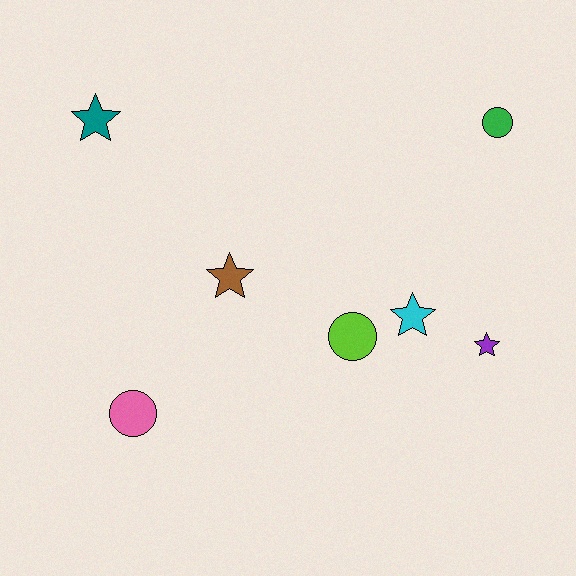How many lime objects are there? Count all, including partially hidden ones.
There is 1 lime object.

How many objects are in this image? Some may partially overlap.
There are 7 objects.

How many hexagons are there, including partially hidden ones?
There are no hexagons.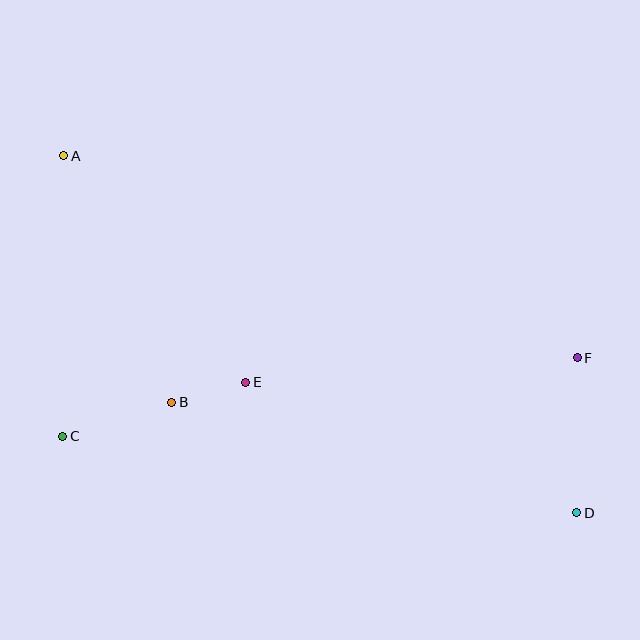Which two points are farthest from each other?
Points A and D are farthest from each other.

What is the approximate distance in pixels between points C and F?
The distance between C and F is approximately 521 pixels.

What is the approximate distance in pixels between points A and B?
The distance between A and B is approximately 269 pixels.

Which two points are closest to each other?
Points B and E are closest to each other.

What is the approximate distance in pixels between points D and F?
The distance between D and F is approximately 155 pixels.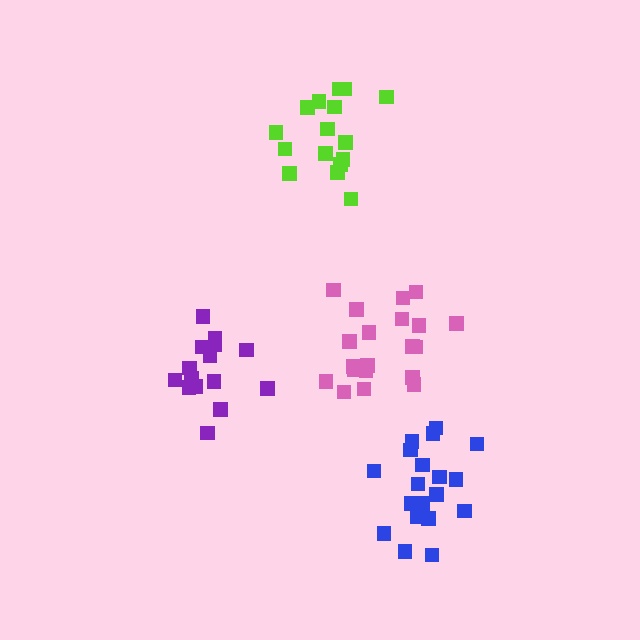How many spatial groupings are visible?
There are 4 spatial groupings.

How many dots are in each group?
Group 1: 15 dots, Group 2: 19 dots, Group 3: 20 dots, Group 4: 16 dots (70 total).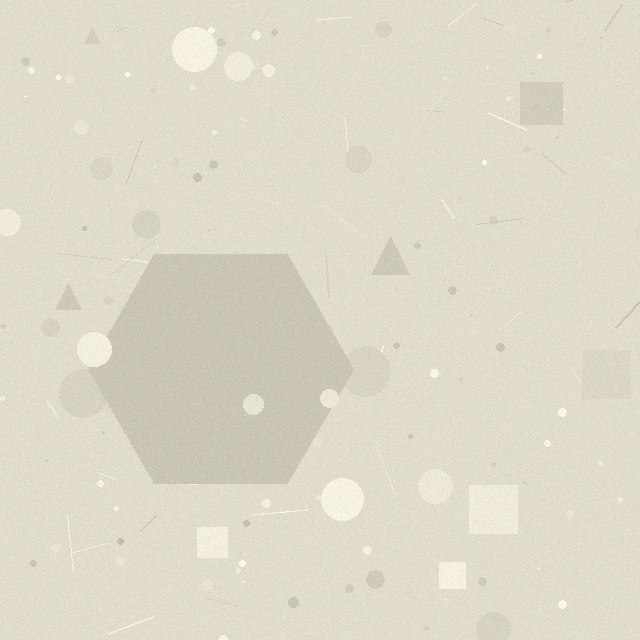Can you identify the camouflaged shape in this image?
The camouflaged shape is a hexagon.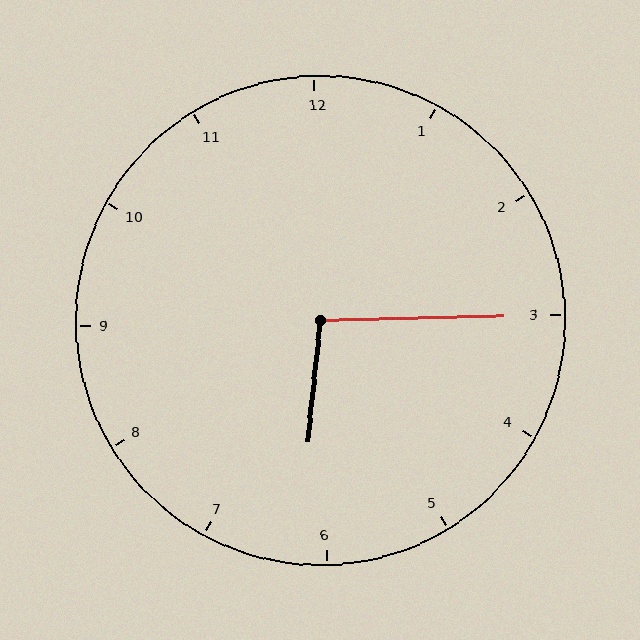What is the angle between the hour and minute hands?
Approximately 98 degrees.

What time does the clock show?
6:15.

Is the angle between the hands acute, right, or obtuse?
It is obtuse.